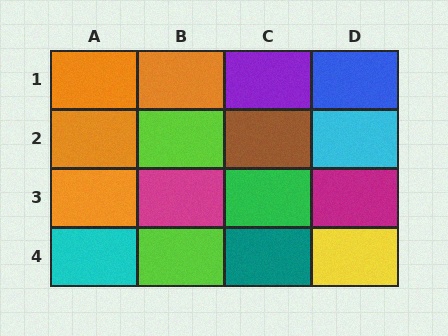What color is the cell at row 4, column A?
Cyan.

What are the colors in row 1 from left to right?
Orange, orange, purple, blue.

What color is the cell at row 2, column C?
Brown.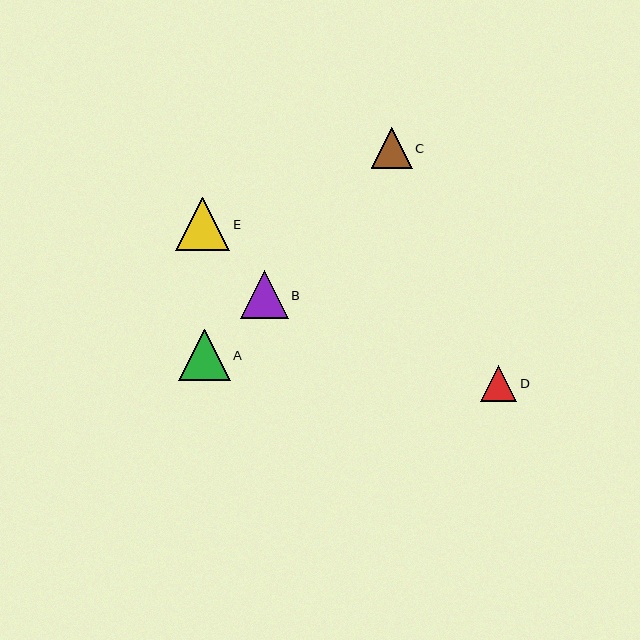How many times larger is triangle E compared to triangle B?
Triangle E is approximately 1.1 times the size of triangle B.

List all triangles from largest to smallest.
From largest to smallest: E, A, B, C, D.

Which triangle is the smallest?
Triangle D is the smallest with a size of approximately 36 pixels.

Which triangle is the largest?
Triangle E is the largest with a size of approximately 54 pixels.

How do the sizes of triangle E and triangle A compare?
Triangle E and triangle A are approximately the same size.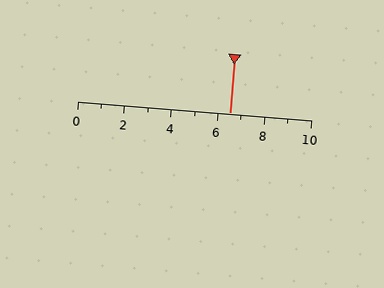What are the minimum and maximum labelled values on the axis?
The axis runs from 0 to 10.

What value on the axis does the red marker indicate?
The marker indicates approximately 6.5.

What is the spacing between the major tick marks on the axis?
The major ticks are spaced 2 apart.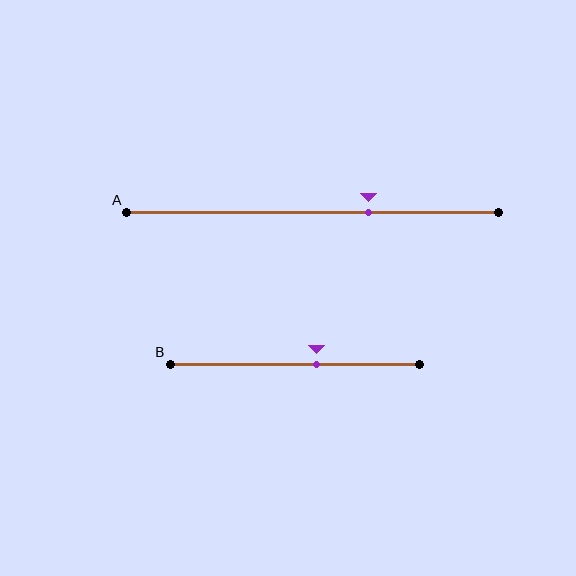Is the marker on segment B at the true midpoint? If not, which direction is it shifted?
No, the marker on segment B is shifted to the right by about 9% of the segment length.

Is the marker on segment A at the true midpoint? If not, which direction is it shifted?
No, the marker on segment A is shifted to the right by about 15% of the segment length.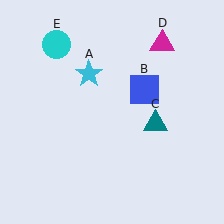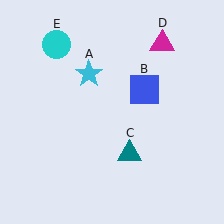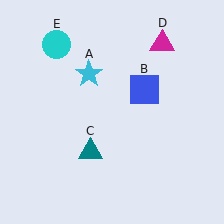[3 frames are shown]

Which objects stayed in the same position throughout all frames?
Cyan star (object A) and blue square (object B) and magenta triangle (object D) and cyan circle (object E) remained stationary.